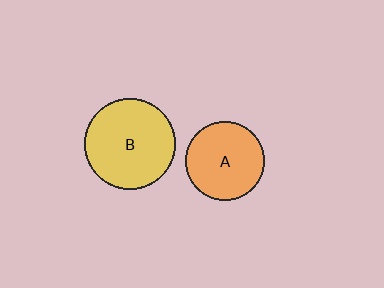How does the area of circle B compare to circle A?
Approximately 1.3 times.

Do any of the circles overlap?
No, none of the circles overlap.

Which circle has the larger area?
Circle B (yellow).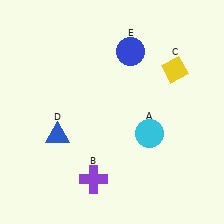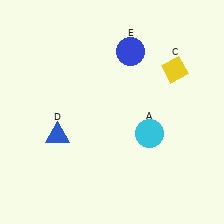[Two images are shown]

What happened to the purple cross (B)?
The purple cross (B) was removed in Image 2. It was in the bottom-left area of Image 1.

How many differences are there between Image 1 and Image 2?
There is 1 difference between the two images.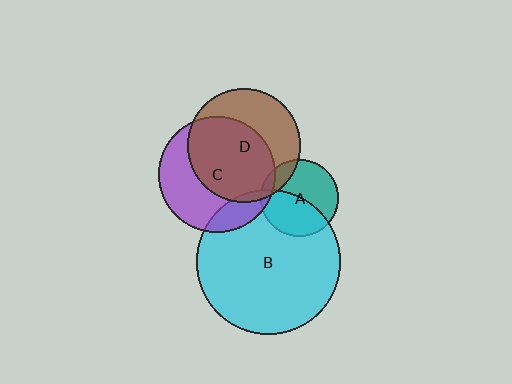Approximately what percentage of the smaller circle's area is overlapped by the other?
Approximately 15%.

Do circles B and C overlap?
Yes.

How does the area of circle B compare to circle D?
Approximately 1.6 times.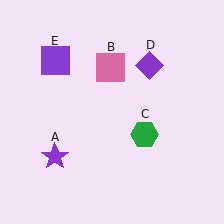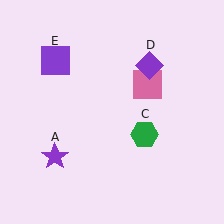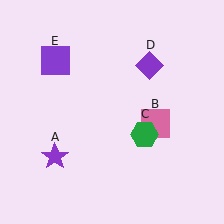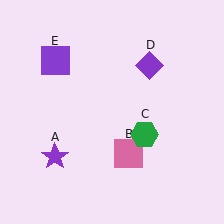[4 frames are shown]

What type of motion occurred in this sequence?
The pink square (object B) rotated clockwise around the center of the scene.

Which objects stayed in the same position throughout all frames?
Purple star (object A) and green hexagon (object C) and purple diamond (object D) and purple square (object E) remained stationary.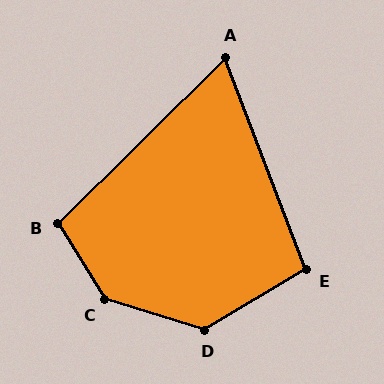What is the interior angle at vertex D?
Approximately 132 degrees (obtuse).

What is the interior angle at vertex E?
Approximately 100 degrees (obtuse).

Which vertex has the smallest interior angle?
A, at approximately 66 degrees.